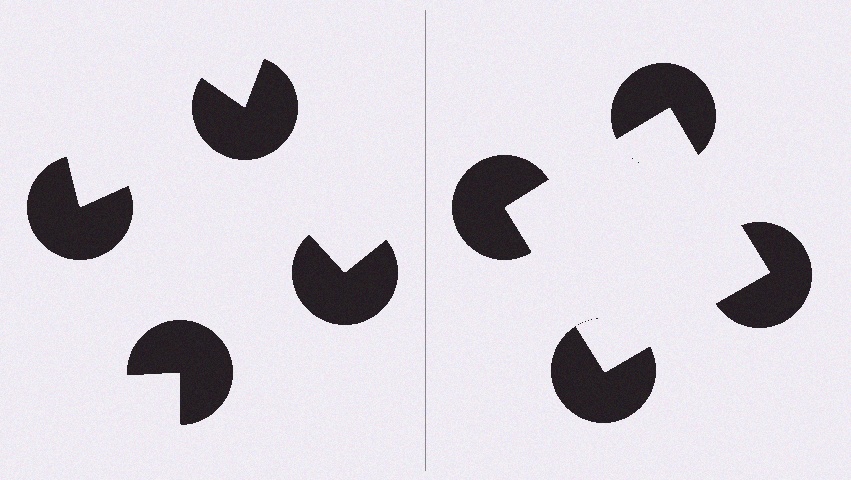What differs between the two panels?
The pac-man discs are positioned identically on both sides; only the wedge orientations differ. On the right they align to a square; on the left they are misaligned.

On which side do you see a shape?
An illusory square appears on the right side. On the left side the wedge cuts are rotated, so no coherent shape forms.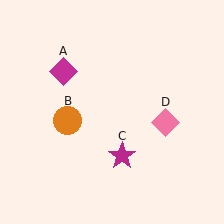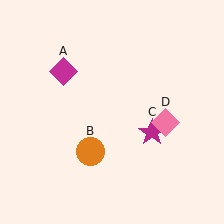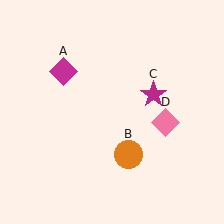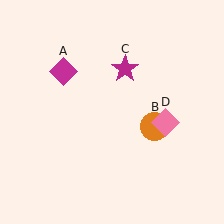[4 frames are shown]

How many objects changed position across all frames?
2 objects changed position: orange circle (object B), magenta star (object C).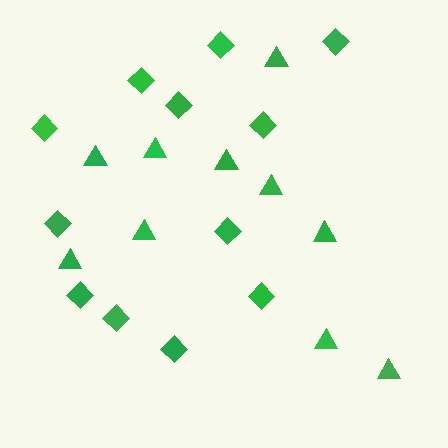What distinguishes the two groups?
There are 2 groups: one group of diamonds (12) and one group of triangles (10).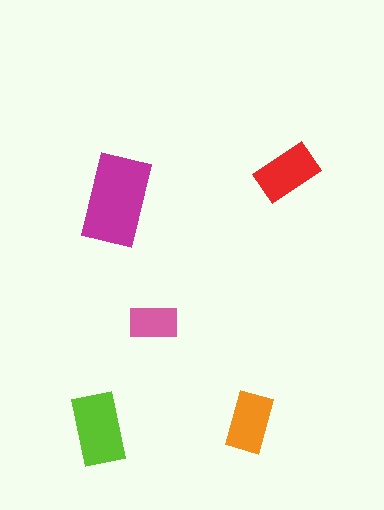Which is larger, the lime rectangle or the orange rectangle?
The lime one.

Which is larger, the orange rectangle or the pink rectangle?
The orange one.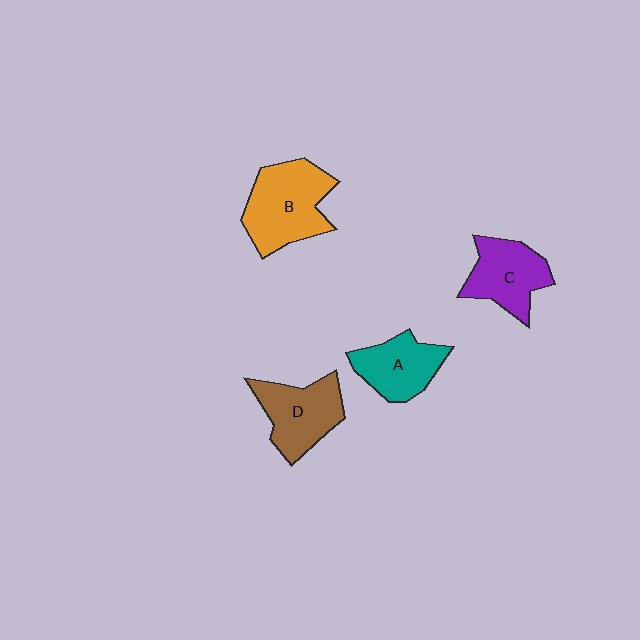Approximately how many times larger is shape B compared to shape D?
Approximately 1.2 times.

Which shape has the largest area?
Shape B (orange).